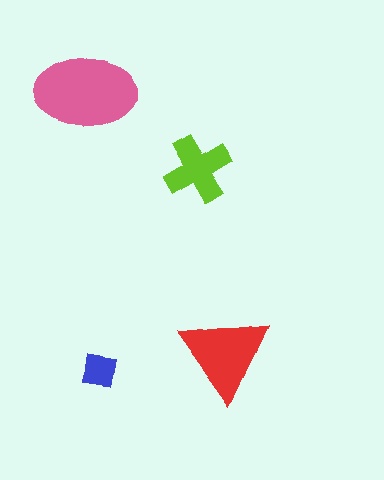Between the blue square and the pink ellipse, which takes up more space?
The pink ellipse.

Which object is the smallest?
The blue square.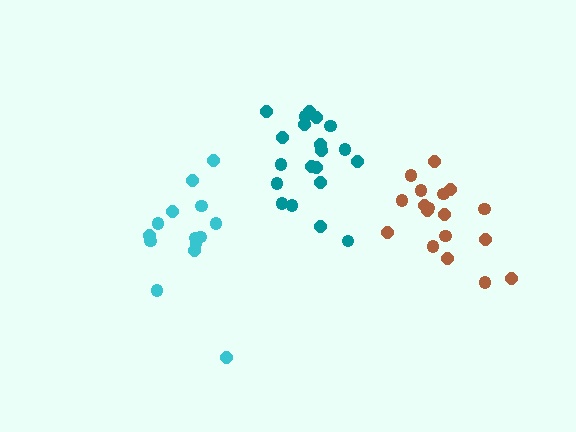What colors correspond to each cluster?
The clusters are colored: teal, brown, cyan.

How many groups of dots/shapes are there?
There are 3 groups.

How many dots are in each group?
Group 1: 20 dots, Group 2: 18 dots, Group 3: 14 dots (52 total).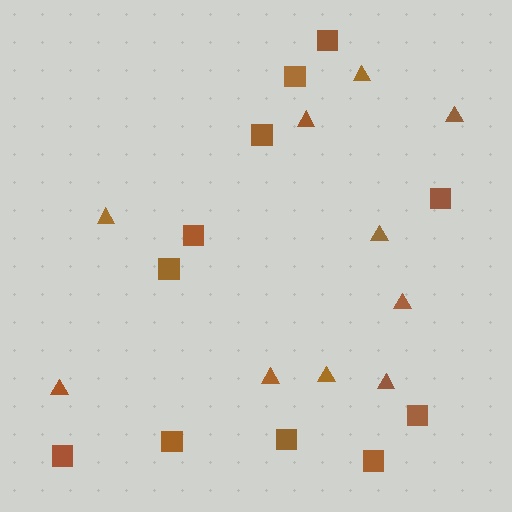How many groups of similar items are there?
There are 2 groups: one group of squares (11) and one group of triangles (10).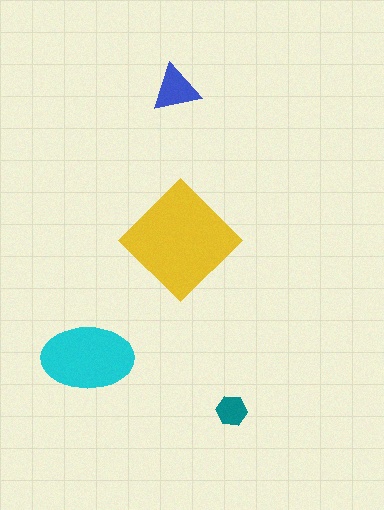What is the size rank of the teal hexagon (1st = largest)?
4th.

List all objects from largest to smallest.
The yellow diamond, the cyan ellipse, the blue triangle, the teal hexagon.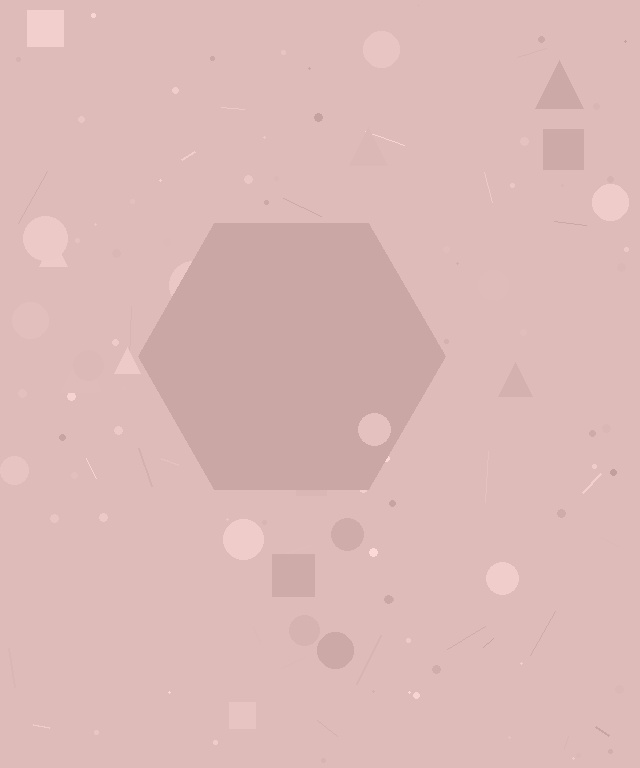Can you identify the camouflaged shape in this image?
The camouflaged shape is a hexagon.